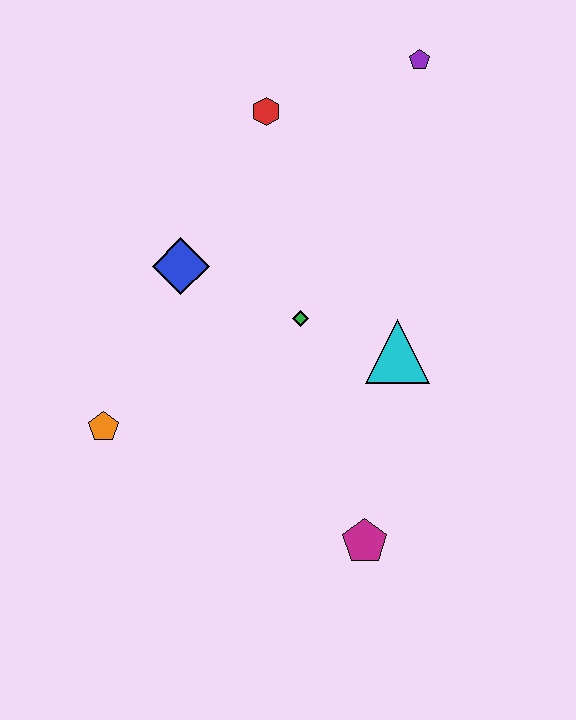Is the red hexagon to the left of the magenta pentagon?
Yes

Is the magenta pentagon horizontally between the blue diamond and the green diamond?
No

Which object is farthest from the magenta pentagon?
The purple pentagon is farthest from the magenta pentagon.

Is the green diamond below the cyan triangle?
No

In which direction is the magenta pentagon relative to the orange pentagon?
The magenta pentagon is to the right of the orange pentagon.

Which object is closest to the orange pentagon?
The blue diamond is closest to the orange pentagon.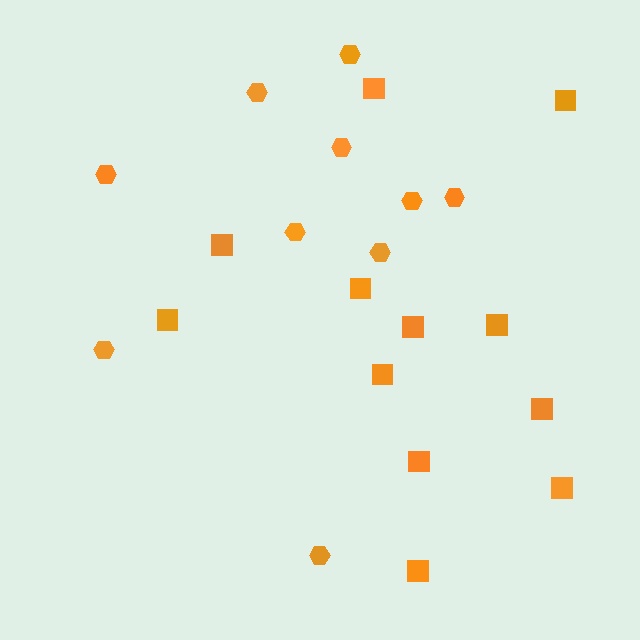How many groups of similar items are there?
There are 2 groups: one group of hexagons (10) and one group of squares (12).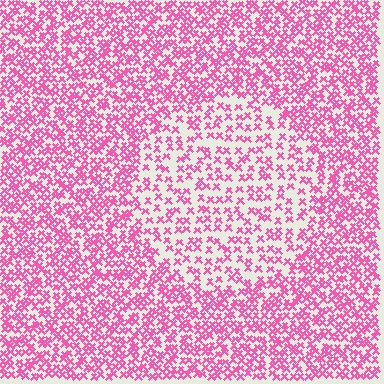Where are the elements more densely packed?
The elements are more densely packed outside the circle boundary.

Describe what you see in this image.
The image contains small pink elements arranged at two different densities. A circle-shaped region is visible where the elements are less densely packed than the surrounding area.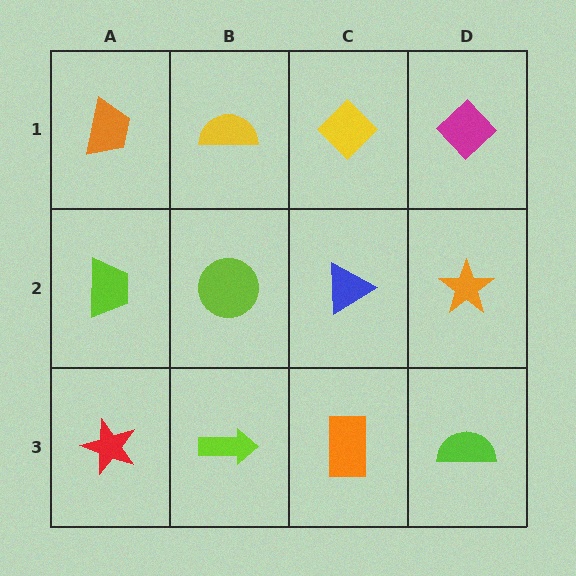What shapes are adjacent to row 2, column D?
A magenta diamond (row 1, column D), a lime semicircle (row 3, column D), a blue triangle (row 2, column C).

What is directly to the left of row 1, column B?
An orange trapezoid.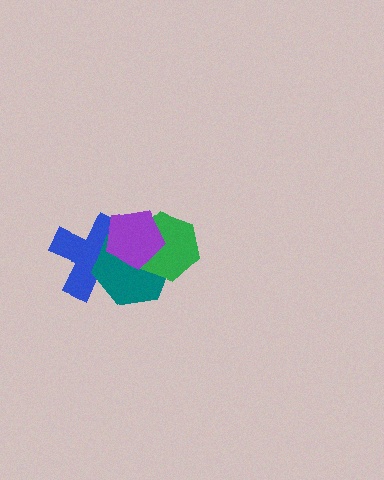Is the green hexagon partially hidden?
Yes, it is partially covered by another shape.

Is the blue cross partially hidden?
Yes, it is partially covered by another shape.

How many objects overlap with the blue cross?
2 objects overlap with the blue cross.